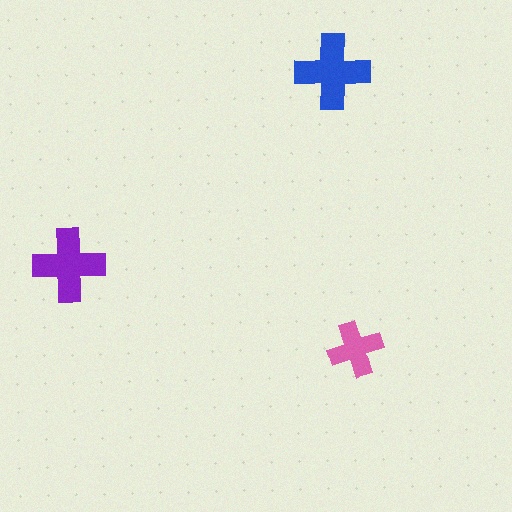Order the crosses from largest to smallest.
the blue one, the purple one, the pink one.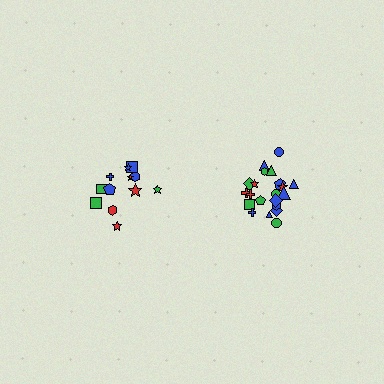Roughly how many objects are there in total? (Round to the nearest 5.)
Roughly 35 objects in total.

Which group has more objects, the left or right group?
The right group.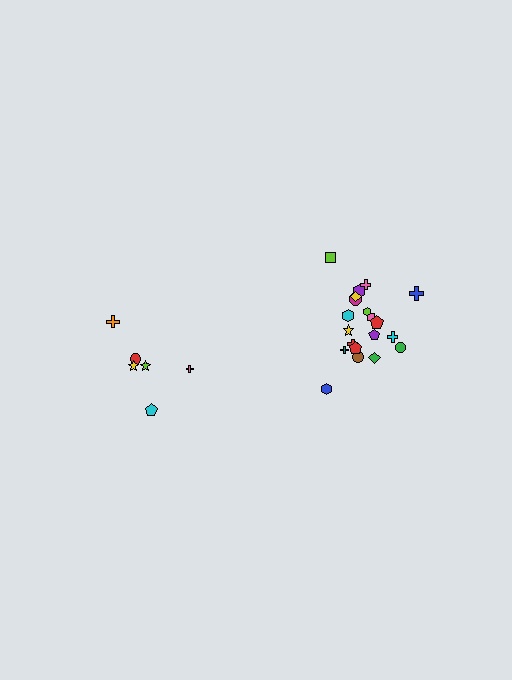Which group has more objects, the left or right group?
The right group.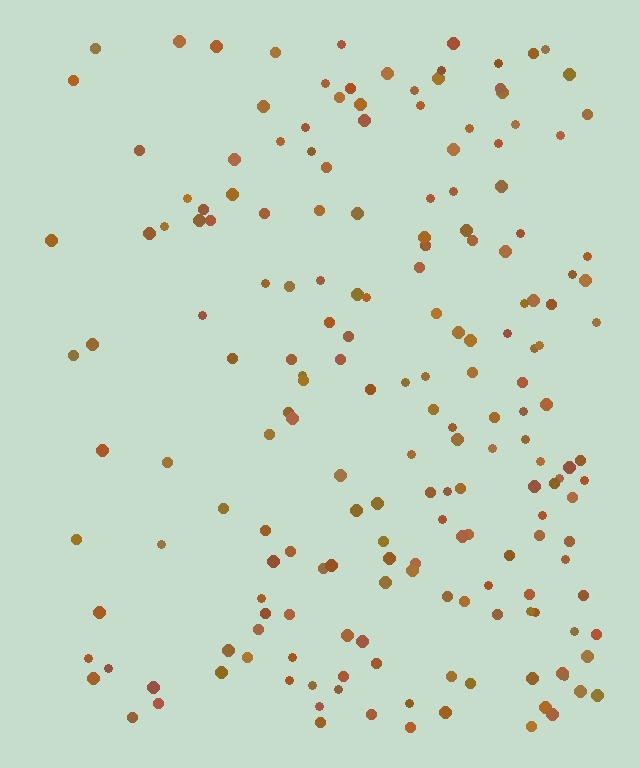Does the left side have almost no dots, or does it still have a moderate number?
Still a moderate number, just noticeably fewer than the right.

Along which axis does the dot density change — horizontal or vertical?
Horizontal.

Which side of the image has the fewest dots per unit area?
The left.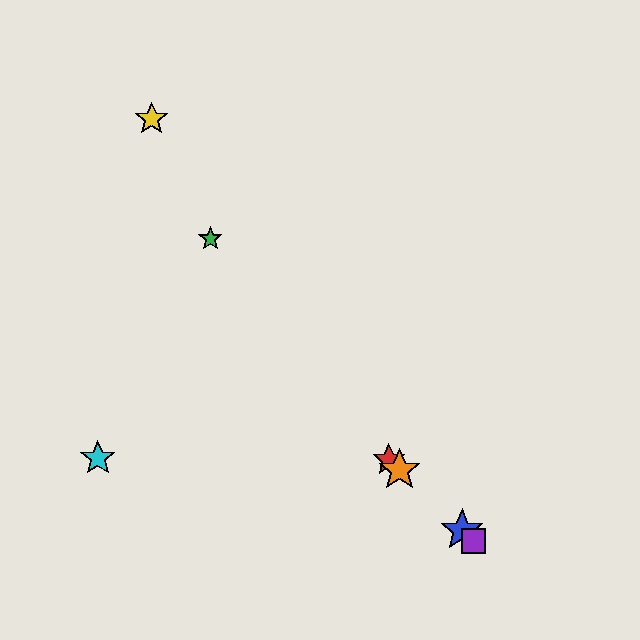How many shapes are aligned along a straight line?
4 shapes (the red star, the blue star, the purple square, the orange star) are aligned along a straight line.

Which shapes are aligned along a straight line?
The red star, the blue star, the purple square, the orange star are aligned along a straight line.